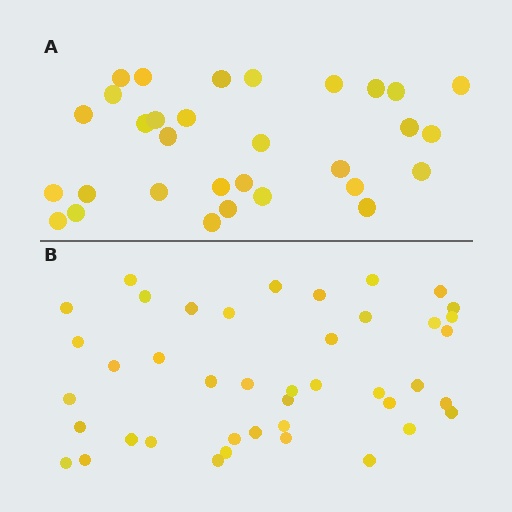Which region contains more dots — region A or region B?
Region B (the bottom region) has more dots.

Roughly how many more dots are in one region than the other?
Region B has roughly 12 or so more dots than region A.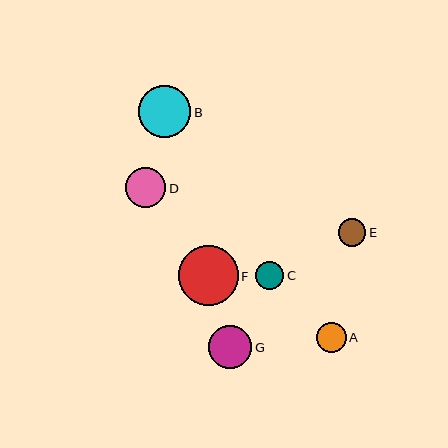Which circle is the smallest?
Circle E is the smallest with a size of approximately 27 pixels.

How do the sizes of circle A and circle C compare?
Circle A and circle C are approximately the same size.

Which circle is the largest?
Circle F is the largest with a size of approximately 60 pixels.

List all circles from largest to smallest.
From largest to smallest: F, B, G, D, A, C, E.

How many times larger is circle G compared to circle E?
Circle G is approximately 1.6 times the size of circle E.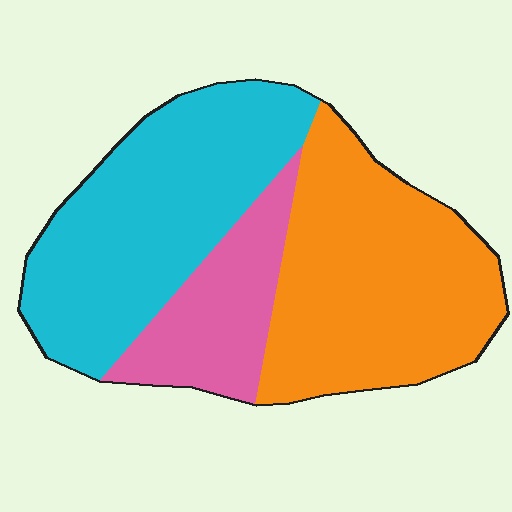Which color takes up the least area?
Pink, at roughly 20%.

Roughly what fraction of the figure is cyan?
Cyan covers 40% of the figure.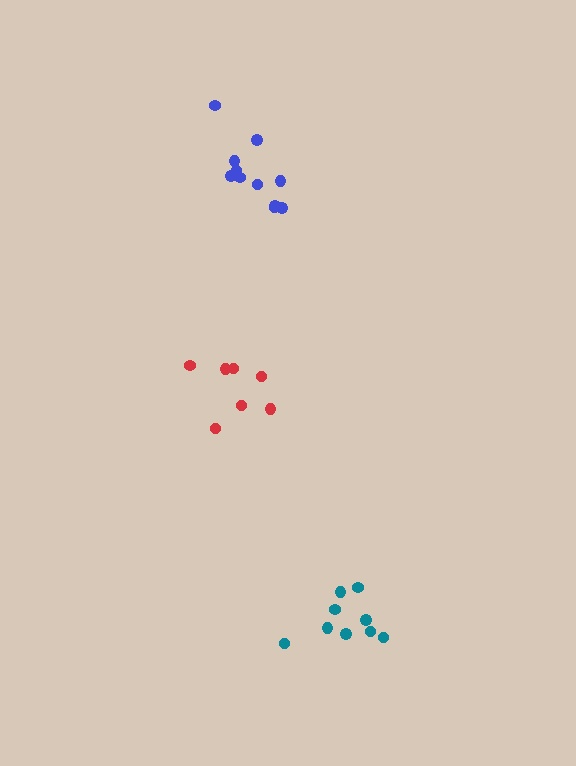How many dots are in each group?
Group 1: 9 dots, Group 2: 7 dots, Group 3: 11 dots (27 total).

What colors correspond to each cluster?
The clusters are colored: teal, red, blue.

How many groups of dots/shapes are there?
There are 3 groups.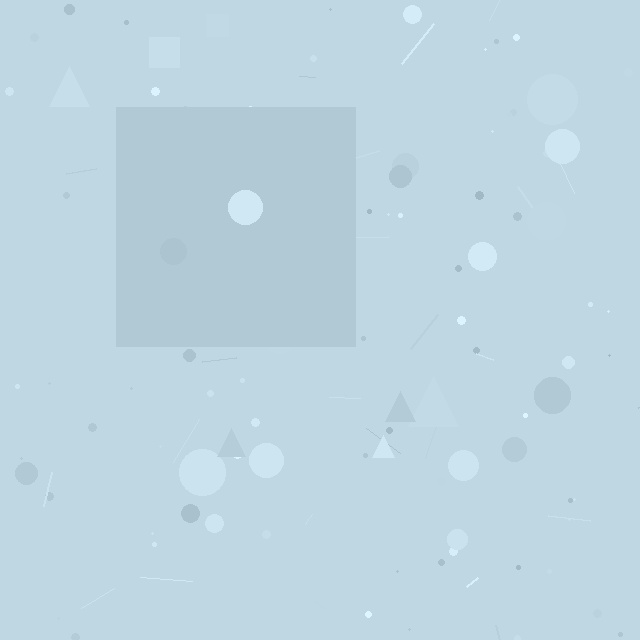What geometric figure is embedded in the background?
A square is embedded in the background.